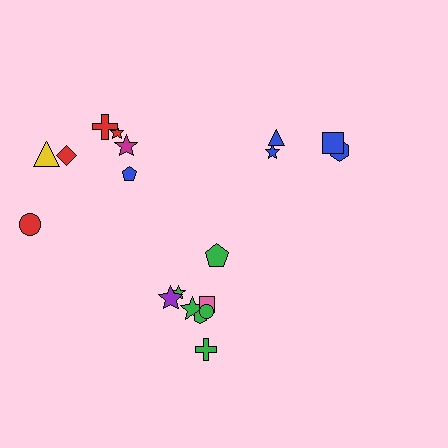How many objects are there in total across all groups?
There are 19 objects.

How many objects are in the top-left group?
There are 7 objects.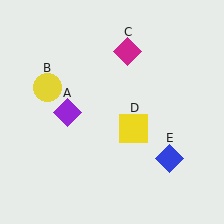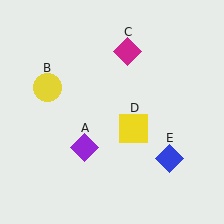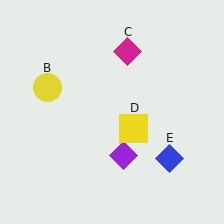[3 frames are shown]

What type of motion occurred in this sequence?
The purple diamond (object A) rotated counterclockwise around the center of the scene.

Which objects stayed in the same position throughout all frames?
Yellow circle (object B) and magenta diamond (object C) and yellow square (object D) and blue diamond (object E) remained stationary.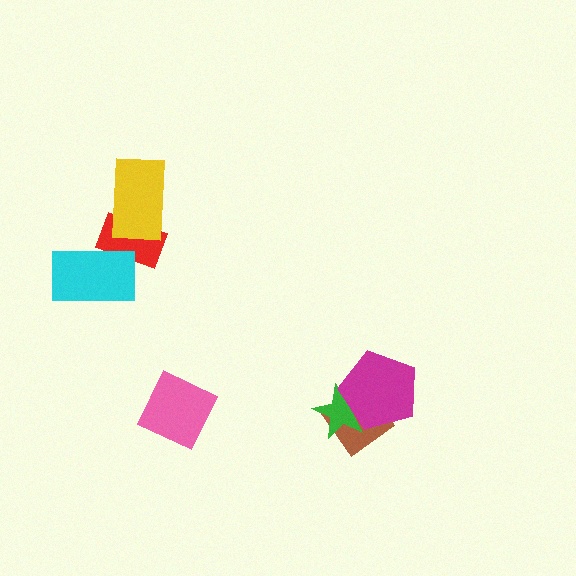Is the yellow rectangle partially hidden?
No, no other shape covers it.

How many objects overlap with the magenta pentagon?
2 objects overlap with the magenta pentagon.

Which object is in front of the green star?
The magenta pentagon is in front of the green star.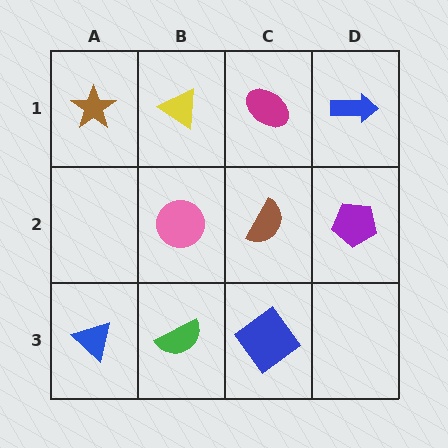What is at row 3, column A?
A blue triangle.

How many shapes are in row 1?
4 shapes.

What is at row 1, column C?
A magenta ellipse.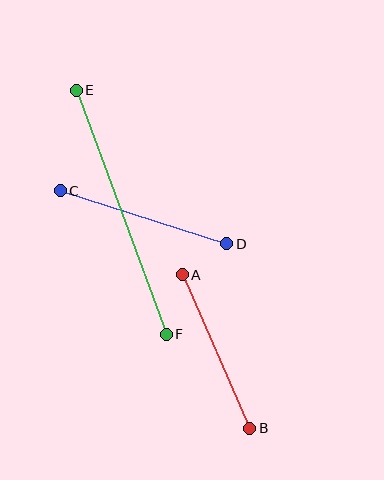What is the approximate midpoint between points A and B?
The midpoint is at approximately (216, 351) pixels.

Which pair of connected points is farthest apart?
Points E and F are farthest apart.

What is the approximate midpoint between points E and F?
The midpoint is at approximately (121, 212) pixels.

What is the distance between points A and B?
The distance is approximately 168 pixels.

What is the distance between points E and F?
The distance is approximately 260 pixels.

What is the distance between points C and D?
The distance is approximately 175 pixels.